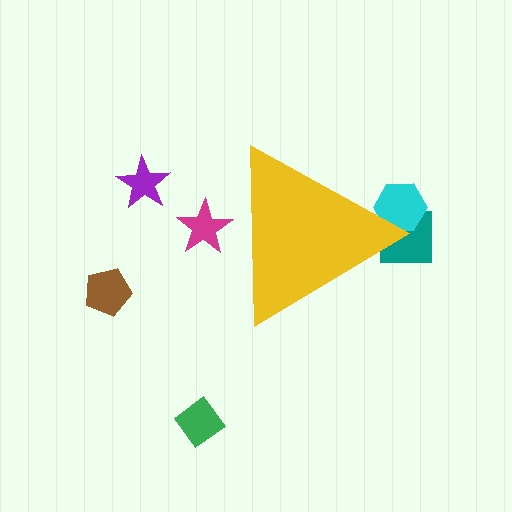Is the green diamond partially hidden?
No, the green diamond is fully visible.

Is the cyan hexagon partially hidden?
Yes, the cyan hexagon is partially hidden behind the yellow triangle.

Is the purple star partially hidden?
No, the purple star is fully visible.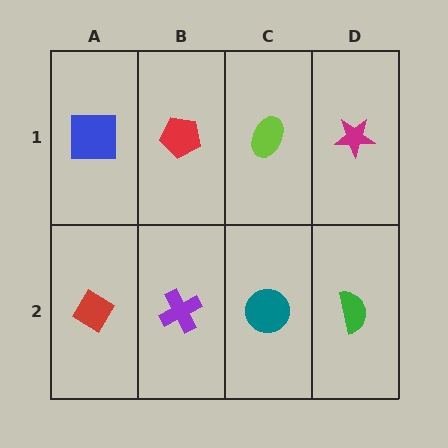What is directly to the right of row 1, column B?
A lime ellipse.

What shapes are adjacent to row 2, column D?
A magenta star (row 1, column D), a teal circle (row 2, column C).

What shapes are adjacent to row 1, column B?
A purple cross (row 2, column B), a blue square (row 1, column A), a lime ellipse (row 1, column C).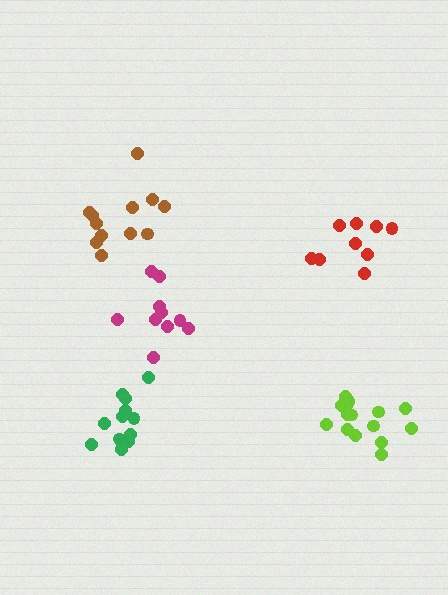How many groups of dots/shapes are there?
There are 5 groups.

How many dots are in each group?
Group 1: 15 dots, Group 2: 10 dots, Group 3: 12 dots, Group 4: 9 dots, Group 5: 13 dots (59 total).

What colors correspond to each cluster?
The clusters are colored: lime, magenta, brown, red, green.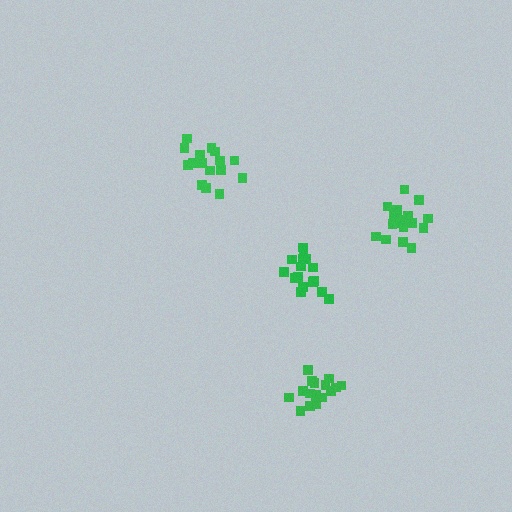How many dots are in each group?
Group 1: 16 dots, Group 2: 17 dots, Group 3: 18 dots, Group 4: 16 dots (67 total).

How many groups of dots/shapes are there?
There are 4 groups.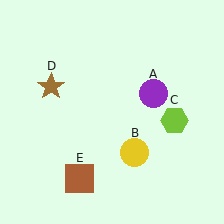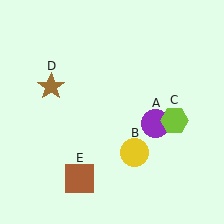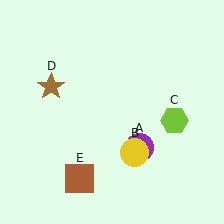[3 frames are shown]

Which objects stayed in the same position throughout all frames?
Yellow circle (object B) and lime hexagon (object C) and brown star (object D) and brown square (object E) remained stationary.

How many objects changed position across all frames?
1 object changed position: purple circle (object A).